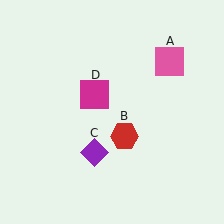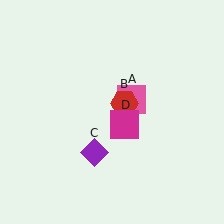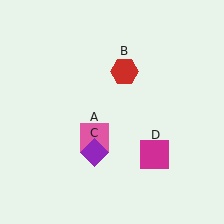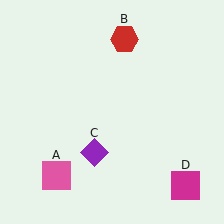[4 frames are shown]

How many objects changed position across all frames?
3 objects changed position: pink square (object A), red hexagon (object B), magenta square (object D).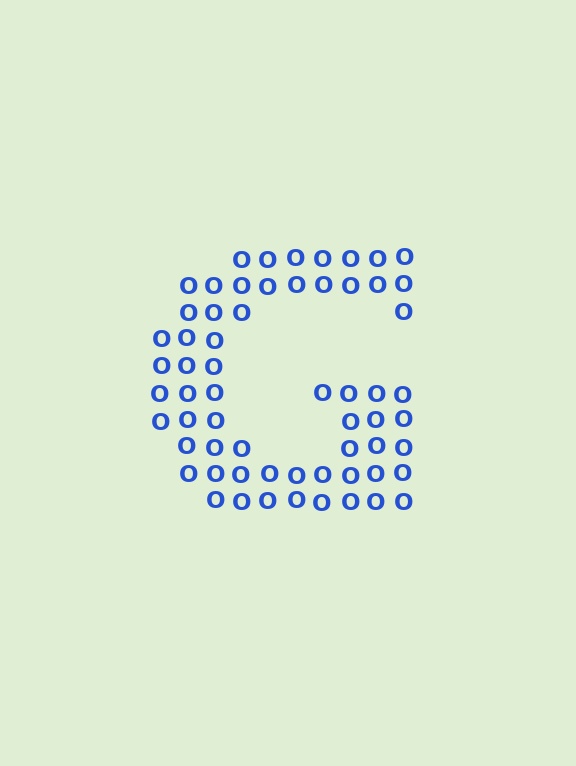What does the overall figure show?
The overall figure shows the letter G.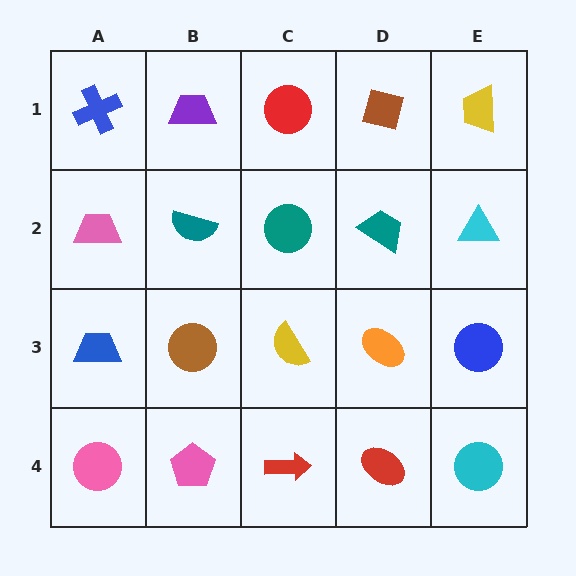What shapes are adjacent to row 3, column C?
A teal circle (row 2, column C), a red arrow (row 4, column C), a brown circle (row 3, column B), an orange ellipse (row 3, column D).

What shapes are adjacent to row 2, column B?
A purple trapezoid (row 1, column B), a brown circle (row 3, column B), a pink trapezoid (row 2, column A), a teal circle (row 2, column C).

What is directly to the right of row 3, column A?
A brown circle.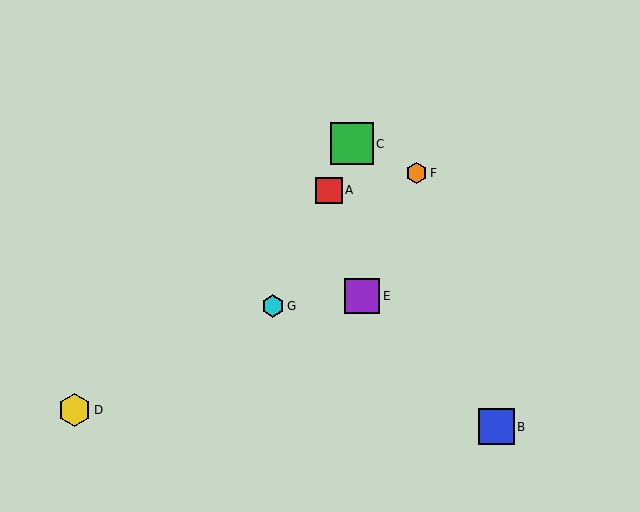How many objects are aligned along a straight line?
3 objects (A, C, G) are aligned along a straight line.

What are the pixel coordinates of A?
Object A is at (329, 190).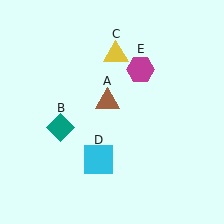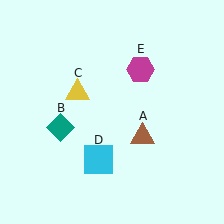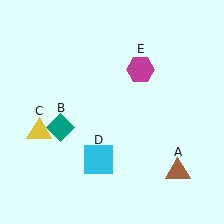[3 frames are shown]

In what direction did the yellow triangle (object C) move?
The yellow triangle (object C) moved down and to the left.